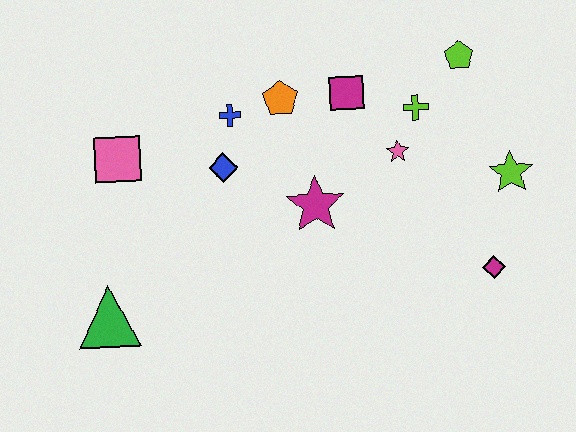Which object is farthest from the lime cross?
The green triangle is farthest from the lime cross.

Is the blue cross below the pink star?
No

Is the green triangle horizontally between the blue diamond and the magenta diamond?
No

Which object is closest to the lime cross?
The pink star is closest to the lime cross.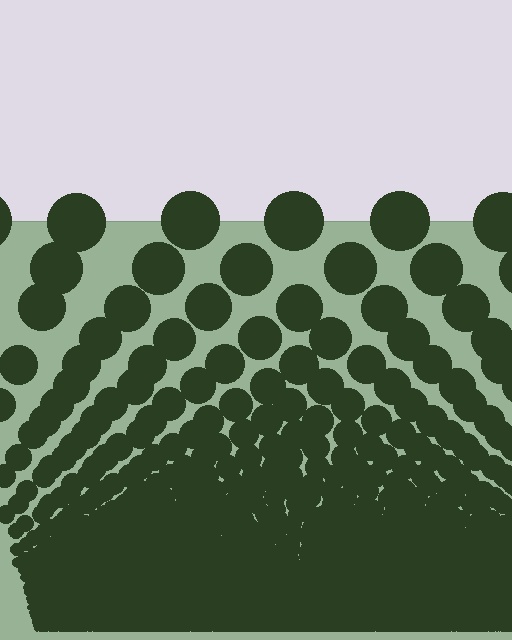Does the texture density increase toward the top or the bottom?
Density increases toward the bottom.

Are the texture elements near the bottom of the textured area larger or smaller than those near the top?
Smaller. The gradient is inverted — elements near the bottom are smaller and denser.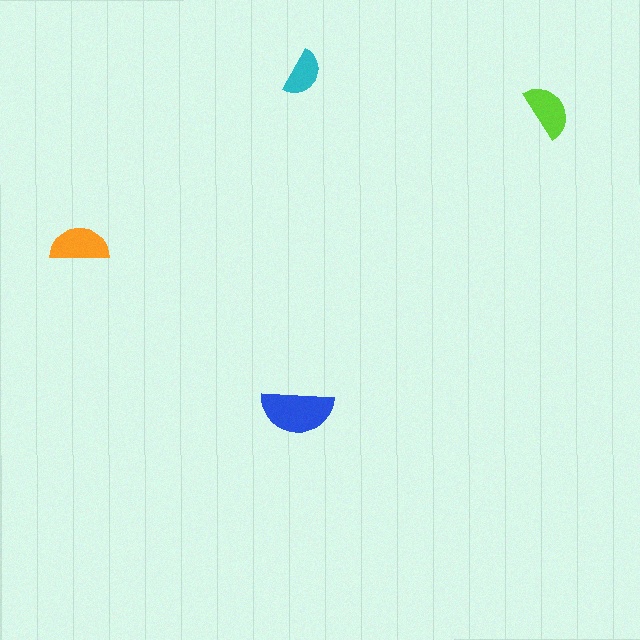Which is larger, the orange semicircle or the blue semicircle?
The blue one.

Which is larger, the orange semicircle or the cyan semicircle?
The orange one.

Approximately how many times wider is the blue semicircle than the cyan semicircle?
About 1.5 times wider.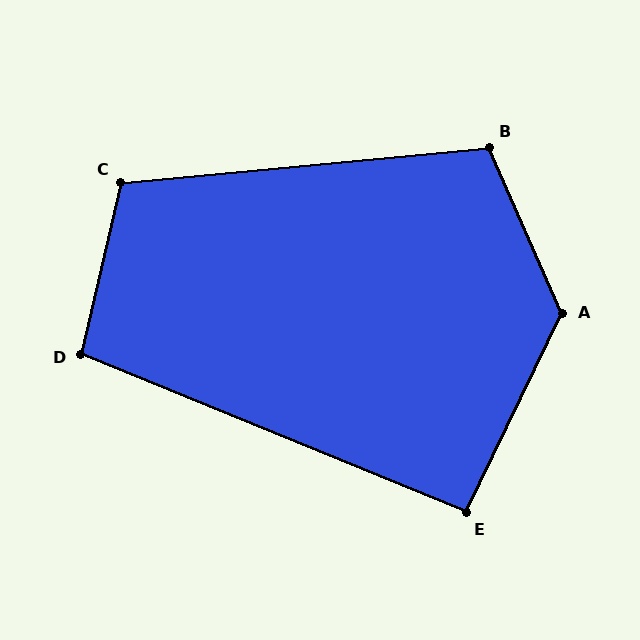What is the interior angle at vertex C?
Approximately 109 degrees (obtuse).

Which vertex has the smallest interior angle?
E, at approximately 93 degrees.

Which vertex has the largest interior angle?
A, at approximately 131 degrees.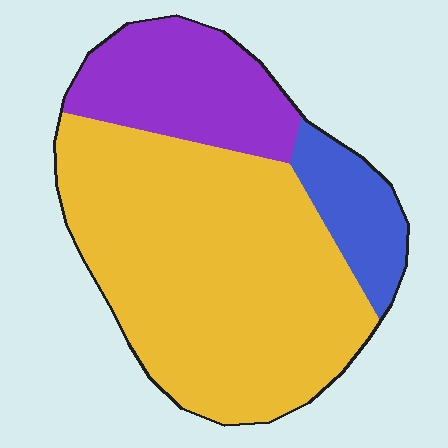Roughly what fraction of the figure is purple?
Purple takes up about one fifth (1/5) of the figure.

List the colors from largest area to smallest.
From largest to smallest: yellow, purple, blue.